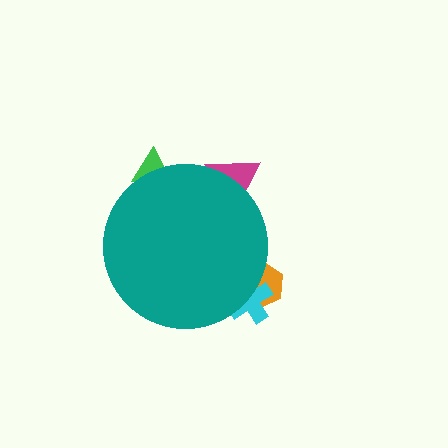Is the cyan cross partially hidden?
Yes, the cyan cross is partially hidden behind the teal circle.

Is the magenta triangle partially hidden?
Yes, the magenta triangle is partially hidden behind the teal circle.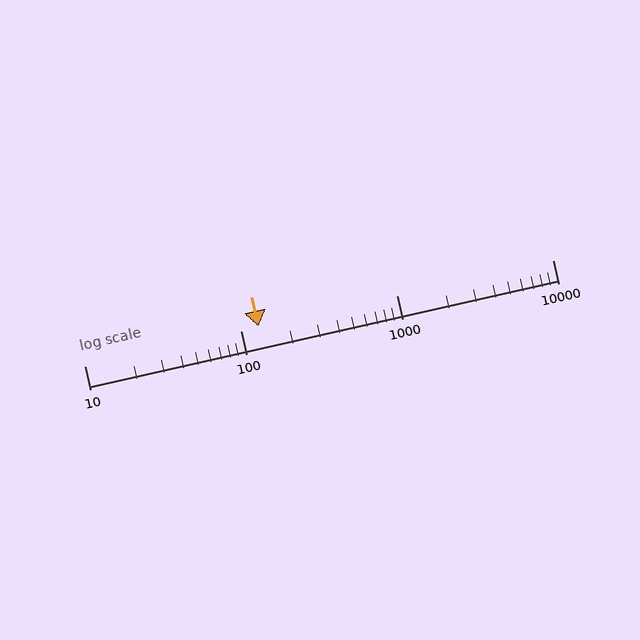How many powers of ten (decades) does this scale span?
The scale spans 3 decades, from 10 to 10000.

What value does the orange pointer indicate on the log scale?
The pointer indicates approximately 130.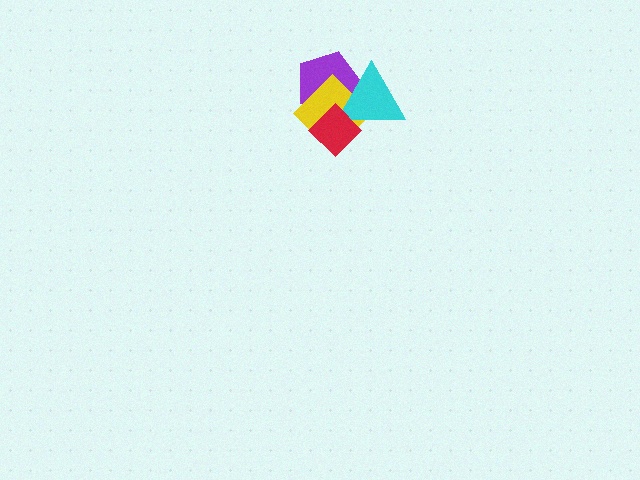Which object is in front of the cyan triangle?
The red diamond is in front of the cyan triangle.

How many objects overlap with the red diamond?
3 objects overlap with the red diamond.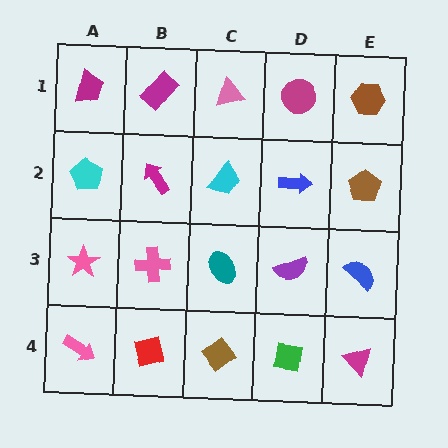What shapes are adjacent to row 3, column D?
A blue arrow (row 2, column D), a green square (row 4, column D), a teal ellipse (row 3, column C), a blue semicircle (row 3, column E).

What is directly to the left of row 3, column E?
A purple semicircle.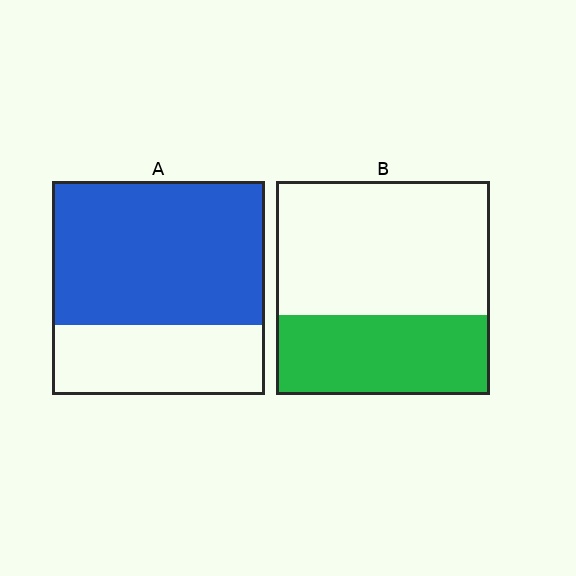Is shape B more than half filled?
No.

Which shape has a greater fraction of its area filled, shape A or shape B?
Shape A.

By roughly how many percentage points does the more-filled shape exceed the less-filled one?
By roughly 30 percentage points (A over B).